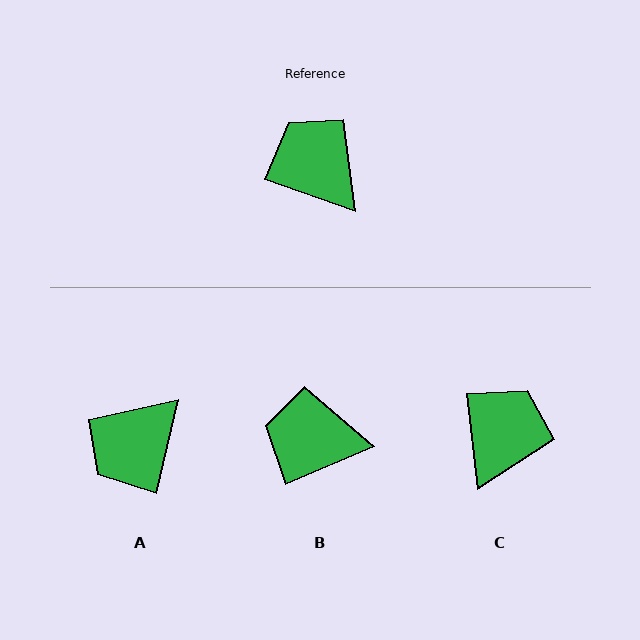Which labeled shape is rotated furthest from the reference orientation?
A, about 96 degrees away.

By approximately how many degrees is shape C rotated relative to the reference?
Approximately 65 degrees clockwise.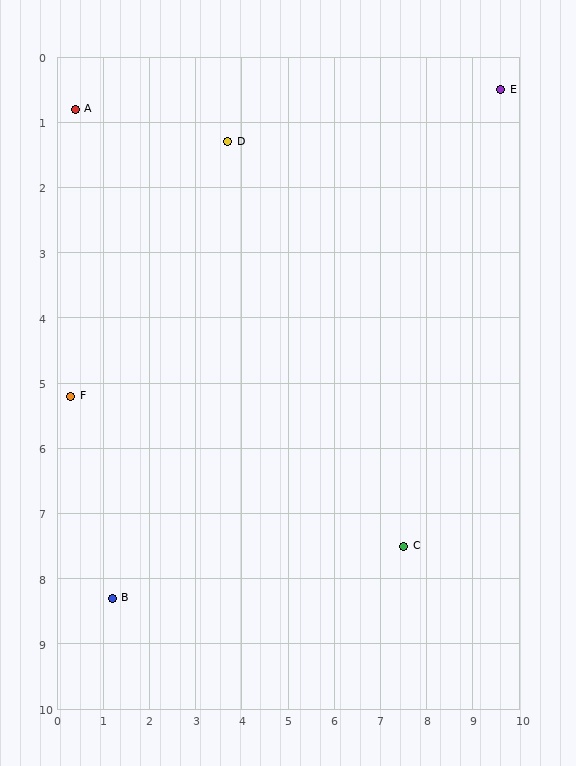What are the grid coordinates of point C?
Point C is at approximately (7.5, 7.5).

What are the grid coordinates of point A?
Point A is at approximately (0.4, 0.8).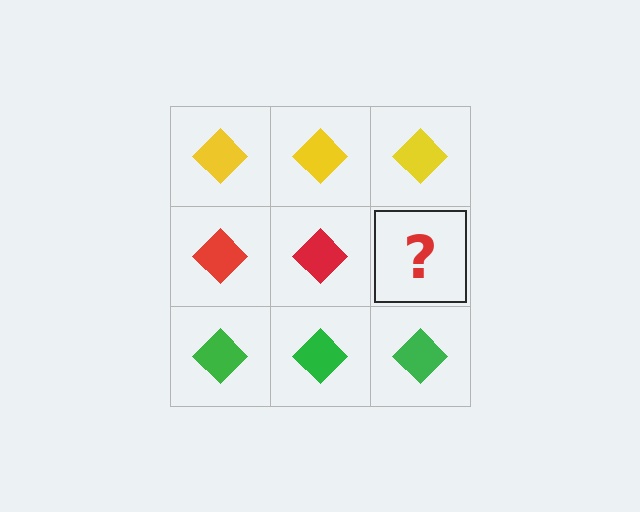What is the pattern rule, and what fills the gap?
The rule is that each row has a consistent color. The gap should be filled with a red diamond.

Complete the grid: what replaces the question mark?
The question mark should be replaced with a red diamond.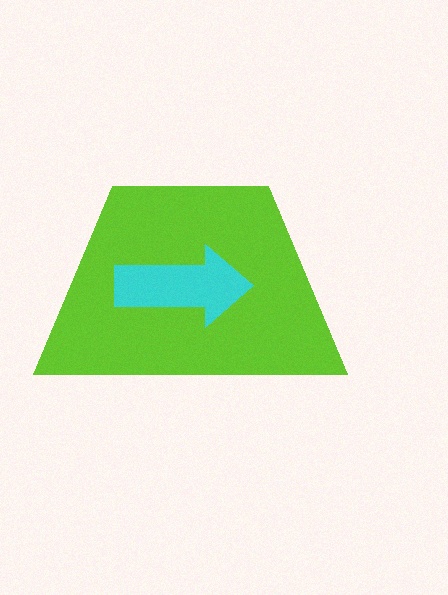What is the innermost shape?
The cyan arrow.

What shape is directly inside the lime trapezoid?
The cyan arrow.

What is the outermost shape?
The lime trapezoid.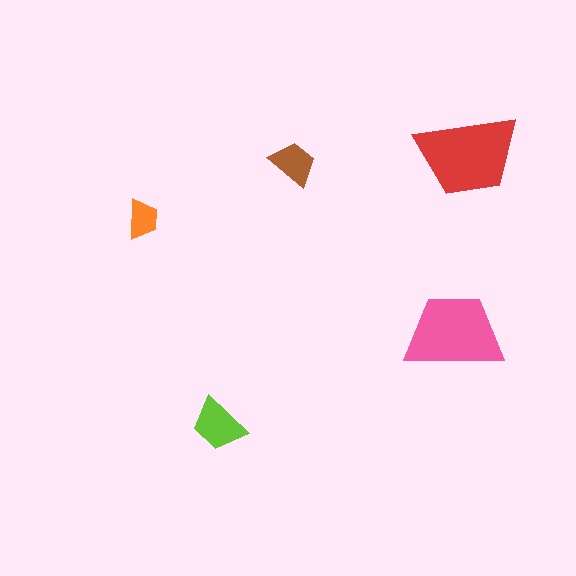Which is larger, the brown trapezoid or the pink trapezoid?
The pink one.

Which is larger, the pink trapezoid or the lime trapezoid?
The pink one.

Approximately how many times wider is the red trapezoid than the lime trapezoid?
About 2 times wider.